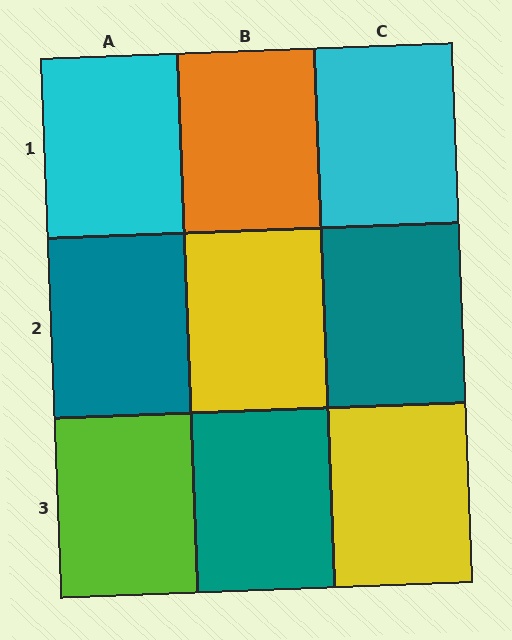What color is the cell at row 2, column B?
Yellow.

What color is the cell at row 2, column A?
Teal.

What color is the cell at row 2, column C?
Teal.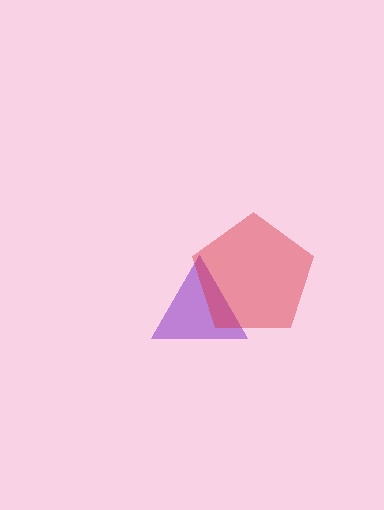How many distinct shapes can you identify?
There are 2 distinct shapes: a purple triangle, a red pentagon.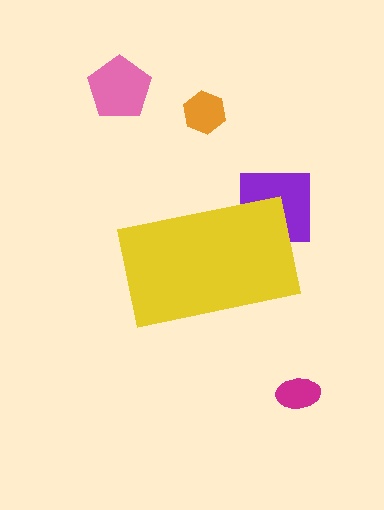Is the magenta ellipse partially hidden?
No, the magenta ellipse is fully visible.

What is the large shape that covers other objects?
A yellow rectangle.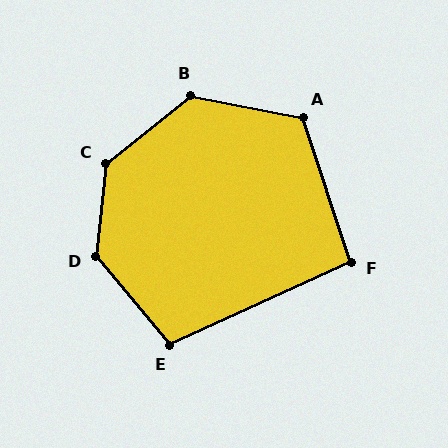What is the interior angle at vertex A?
Approximately 119 degrees (obtuse).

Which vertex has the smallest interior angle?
F, at approximately 96 degrees.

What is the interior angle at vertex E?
Approximately 106 degrees (obtuse).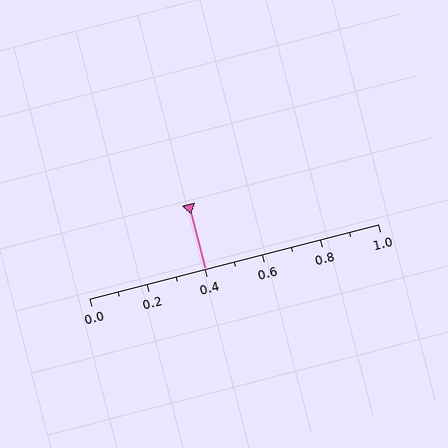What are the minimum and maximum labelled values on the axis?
The axis runs from 0.0 to 1.0.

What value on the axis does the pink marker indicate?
The marker indicates approximately 0.4.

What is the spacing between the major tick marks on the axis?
The major ticks are spaced 0.2 apart.